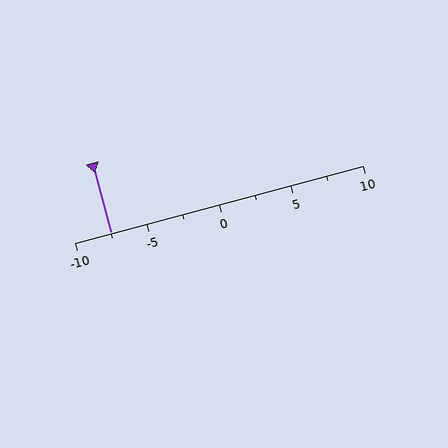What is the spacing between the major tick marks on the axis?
The major ticks are spaced 5 apart.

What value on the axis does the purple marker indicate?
The marker indicates approximately -7.5.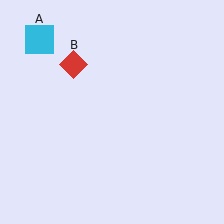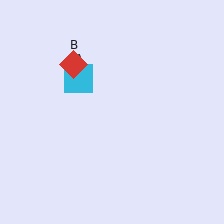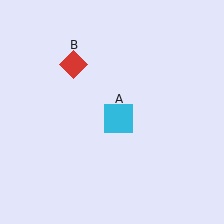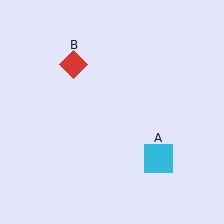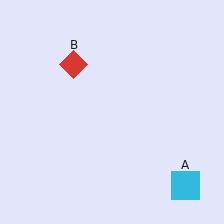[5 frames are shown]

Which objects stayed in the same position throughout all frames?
Red diamond (object B) remained stationary.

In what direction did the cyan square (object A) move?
The cyan square (object A) moved down and to the right.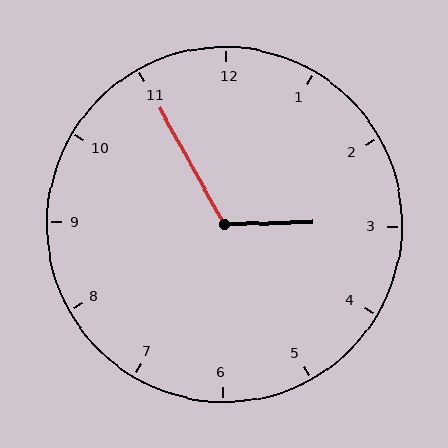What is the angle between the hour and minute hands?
Approximately 118 degrees.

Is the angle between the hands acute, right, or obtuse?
It is obtuse.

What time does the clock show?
2:55.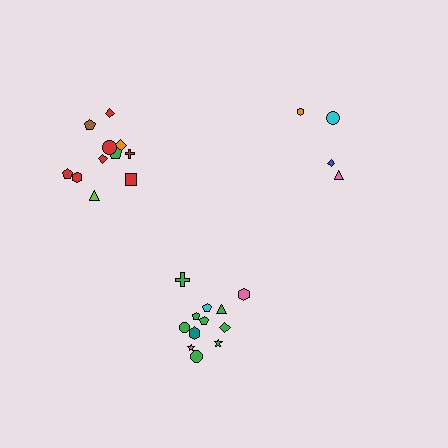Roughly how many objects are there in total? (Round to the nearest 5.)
Roughly 30 objects in total.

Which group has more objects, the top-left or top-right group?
The top-left group.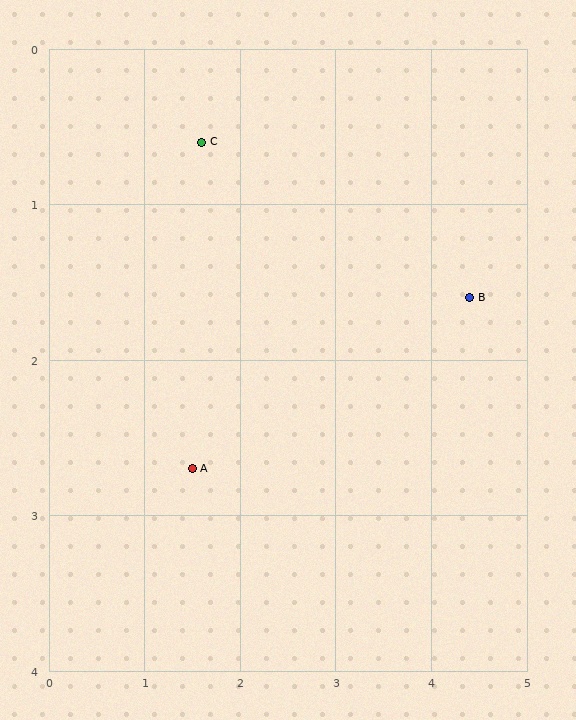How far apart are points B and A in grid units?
Points B and A are about 3.1 grid units apart.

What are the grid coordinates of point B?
Point B is at approximately (4.4, 1.6).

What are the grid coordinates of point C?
Point C is at approximately (1.6, 0.6).